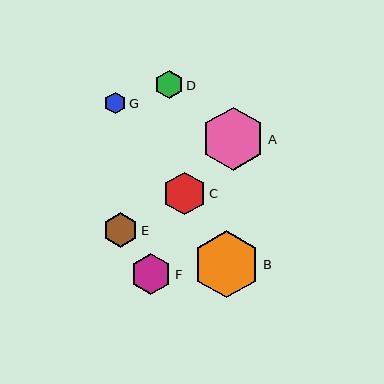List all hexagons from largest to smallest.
From largest to smallest: B, A, C, F, E, D, G.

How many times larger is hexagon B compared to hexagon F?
Hexagon B is approximately 1.6 times the size of hexagon F.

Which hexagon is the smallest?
Hexagon G is the smallest with a size of approximately 21 pixels.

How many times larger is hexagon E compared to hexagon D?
Hexagon E is approximately 1.2 times the size of hexagon D.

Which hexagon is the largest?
Hexagon B is the largest with a size of approximately 67 pixels.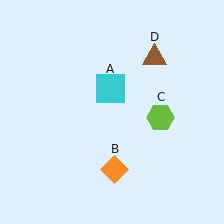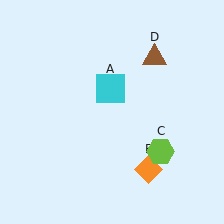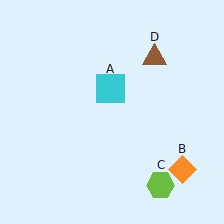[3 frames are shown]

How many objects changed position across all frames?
2 objects changed position: orange diamond (object B), lime hexagon (object C).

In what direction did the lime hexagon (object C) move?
The lime hexagon (object C) moved down.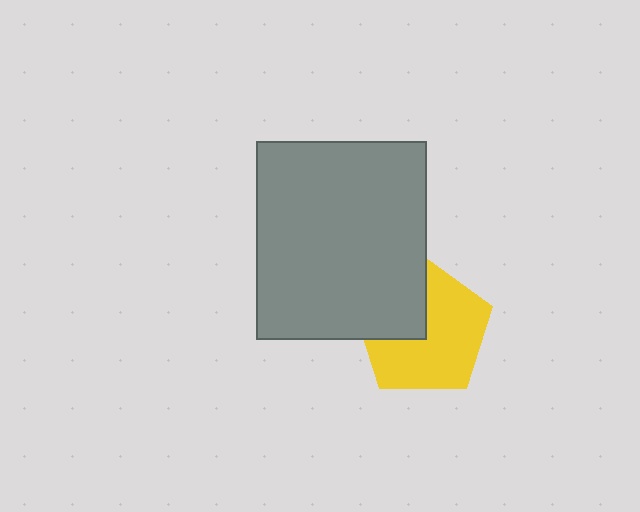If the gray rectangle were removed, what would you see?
You would see the complete yellow pentagon.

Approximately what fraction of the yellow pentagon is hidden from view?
Roughly 33% of the yellow pentagon is hidden behind the gray rectangle.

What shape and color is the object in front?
The object in front is a gray rectangle.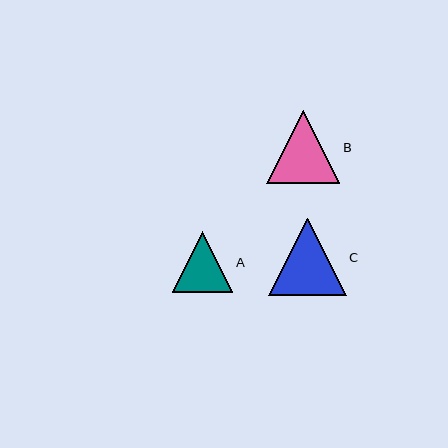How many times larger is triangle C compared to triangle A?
Triangle C is approximately 1.3 times the size of triangle A.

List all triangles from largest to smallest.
From largest to smallest: C, B, A.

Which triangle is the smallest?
Triangle A is the smallest with a size of approximately 61 pixels.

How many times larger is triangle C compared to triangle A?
Triangle C is approximately 1.3 times the size of triangle A.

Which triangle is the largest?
Triangle C is the largest with a size of approximately 78 pixels.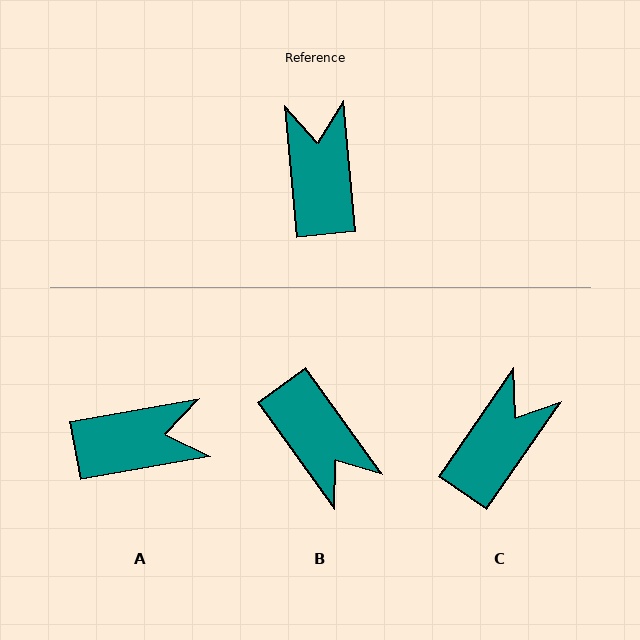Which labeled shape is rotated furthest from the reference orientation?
B, about 149 degrees away.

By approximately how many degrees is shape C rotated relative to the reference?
Approximately 40 degrees clockwise.